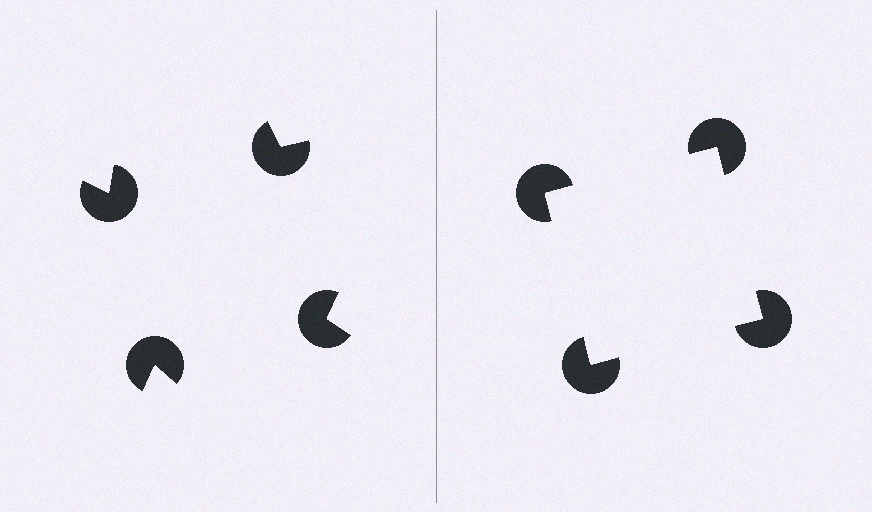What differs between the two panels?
The pac-man discs are positioned identically on both sides; only the wedge orientations differ. On the right they align to a square; on the left they are misaligned.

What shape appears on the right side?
An illusory square.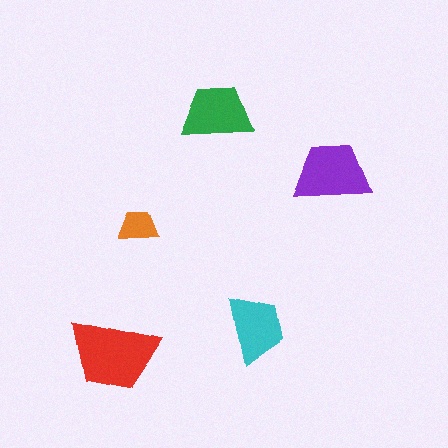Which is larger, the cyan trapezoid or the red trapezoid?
The red one.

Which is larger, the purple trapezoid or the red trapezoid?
The red one.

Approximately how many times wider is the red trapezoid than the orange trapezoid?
About 2 times wider.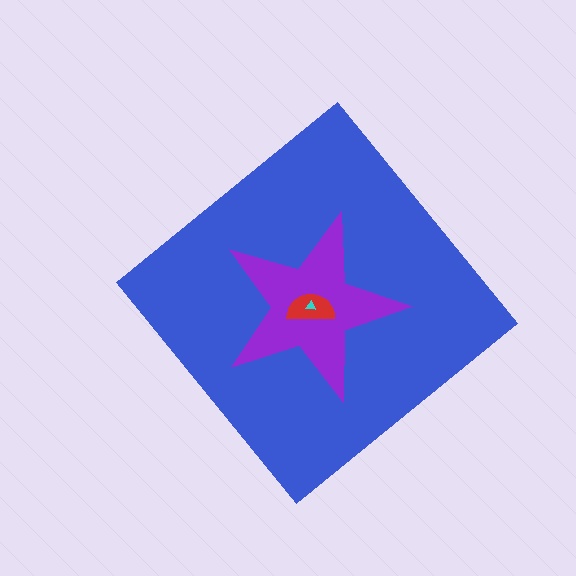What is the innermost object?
The cyan triangle.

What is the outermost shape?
The blue diamond.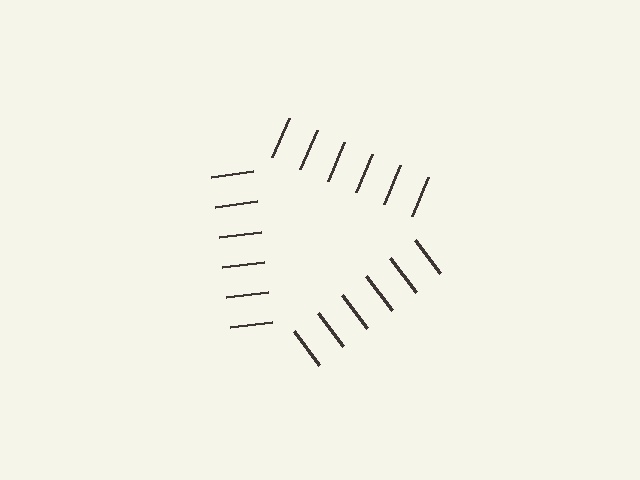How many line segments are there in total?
18 — 6 along each of the 3 edges.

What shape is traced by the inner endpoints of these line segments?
An illusory triangle — the line segments terminate on its edges but no continuous stroke is drawn.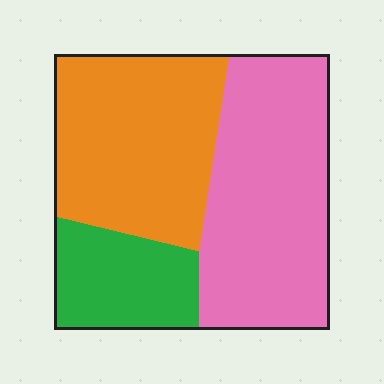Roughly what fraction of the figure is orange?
Orange covers roughly 40% of the figure.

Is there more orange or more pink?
Pink.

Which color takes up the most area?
Pink, at roughly 45%.